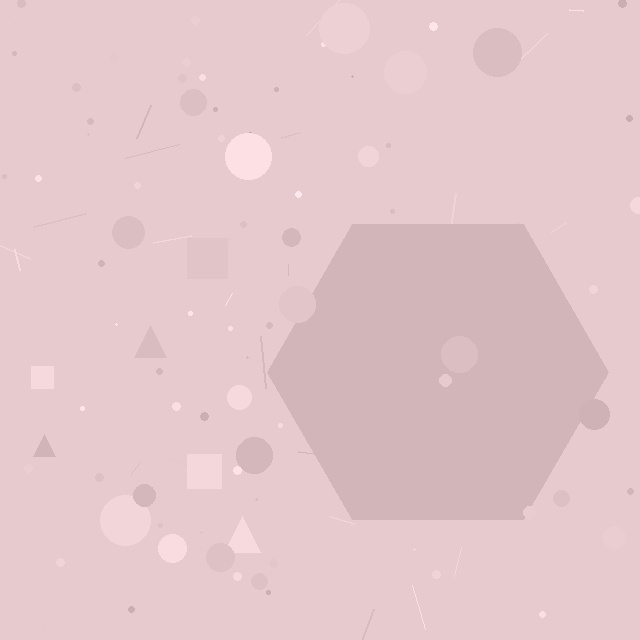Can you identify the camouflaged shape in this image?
The camouflaged shape is a hexagon.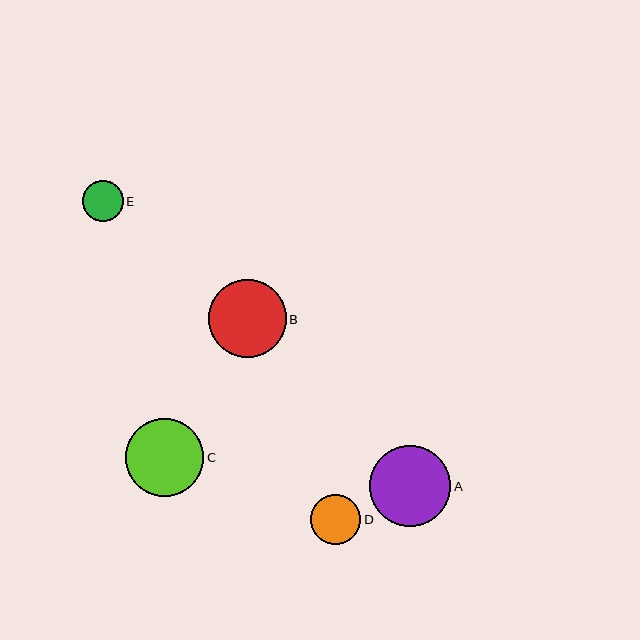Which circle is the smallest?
Circle E is the smallest with a size of approximately 41 pixels.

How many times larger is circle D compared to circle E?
Circle D is approximately 1.2 times the size of circle E.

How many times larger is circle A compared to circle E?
Circle A is approximately 2.0 times the size of circle E.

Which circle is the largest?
Circle A is the largest with a size of approximately 81 pixels.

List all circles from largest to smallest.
From largest to smallest: A, C, B, D, E.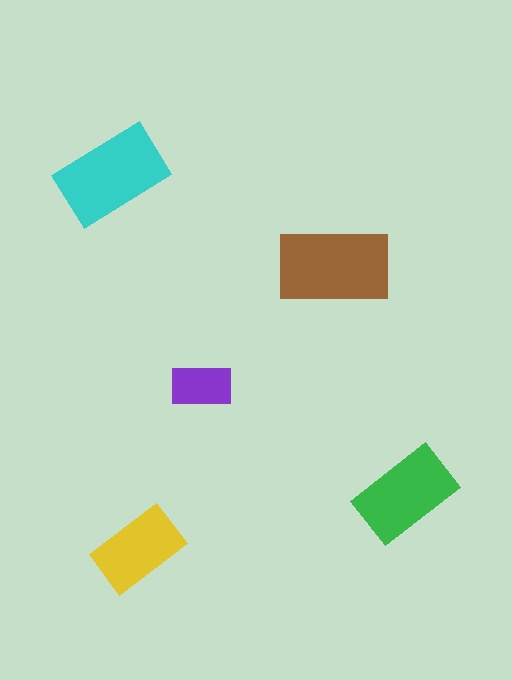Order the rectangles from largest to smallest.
the brown one, the cyan one, the green one, the yellow one, the purple one.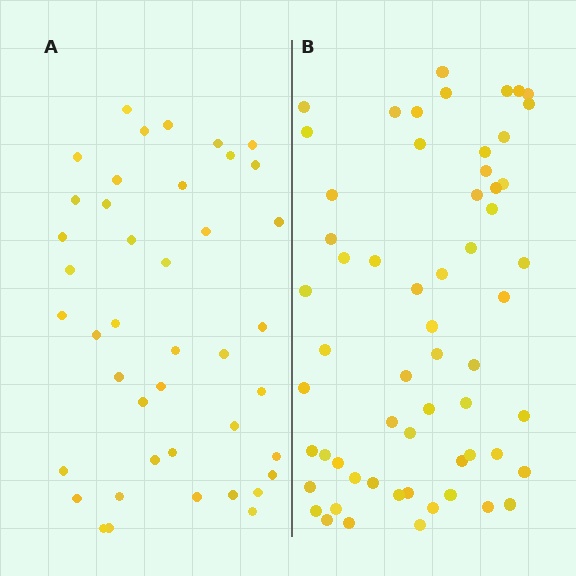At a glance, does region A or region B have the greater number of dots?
Region B (the right region) has more dots.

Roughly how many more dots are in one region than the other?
Region B has approximately 20 more dots than region A.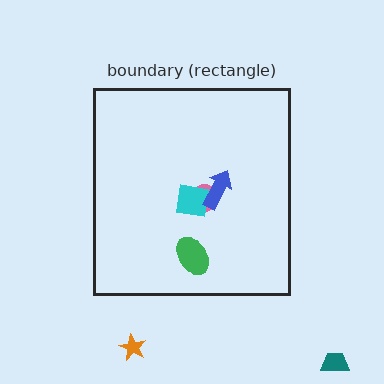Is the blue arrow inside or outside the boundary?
Inside.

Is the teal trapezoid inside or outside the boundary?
Outside.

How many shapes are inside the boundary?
4 inside, 2 outside.